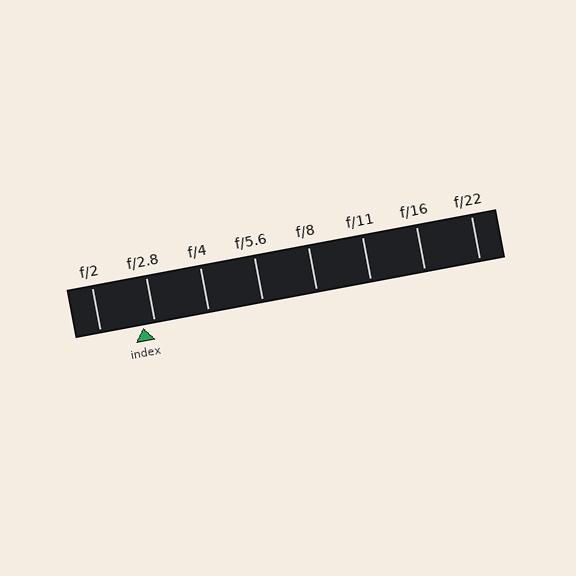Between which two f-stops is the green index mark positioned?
The index mark is between f/2 and f/2.8.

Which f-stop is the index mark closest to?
The index mark is closest to f/2.8.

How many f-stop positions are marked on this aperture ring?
There are 8 f-stop positions marked.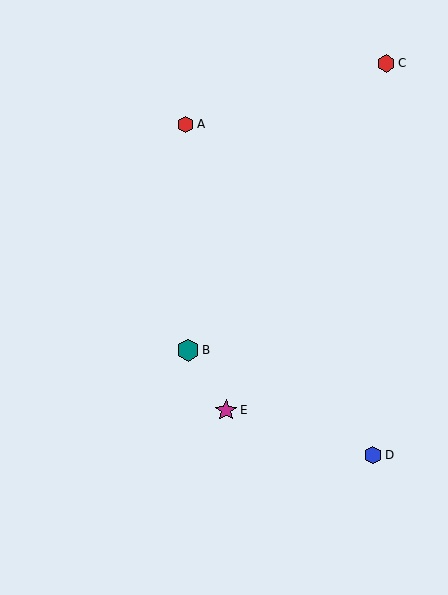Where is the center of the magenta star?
The center of the magenta star is at (226, 410).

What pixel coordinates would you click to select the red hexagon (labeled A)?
Click at (186, 124) to select the red hexagon A.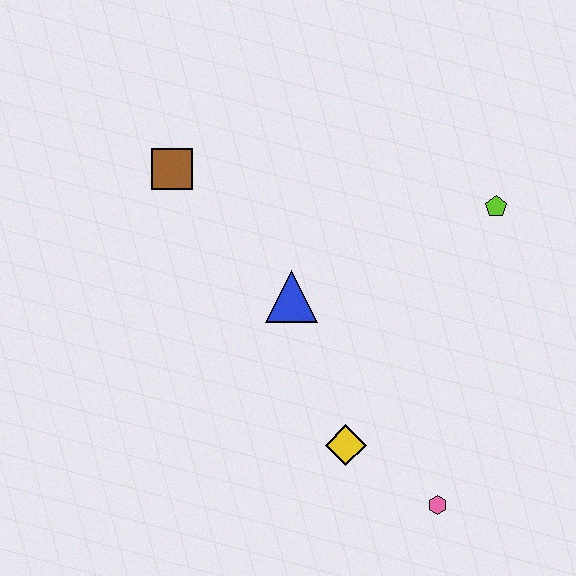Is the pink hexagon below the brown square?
Yes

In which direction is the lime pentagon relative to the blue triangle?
The lime pentagon is to the right of the blue triangle.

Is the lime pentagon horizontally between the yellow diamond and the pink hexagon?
No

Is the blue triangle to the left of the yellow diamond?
Yes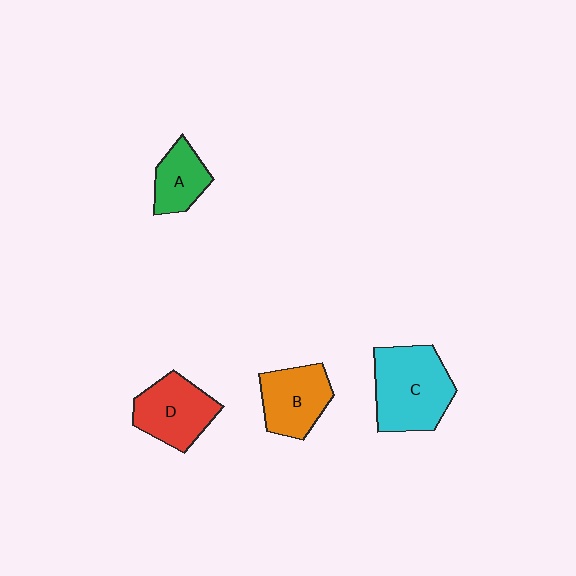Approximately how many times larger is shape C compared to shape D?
Approximately 1.3 times.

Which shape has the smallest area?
Shape A (green).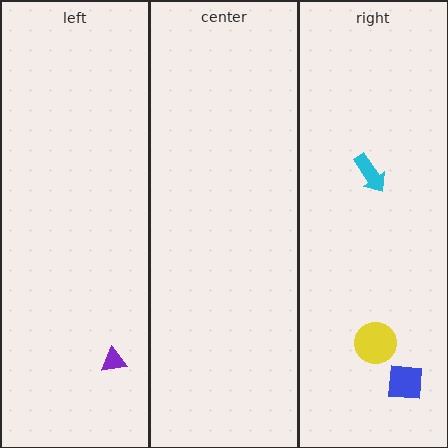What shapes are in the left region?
The purple triangle.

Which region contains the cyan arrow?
The right region.